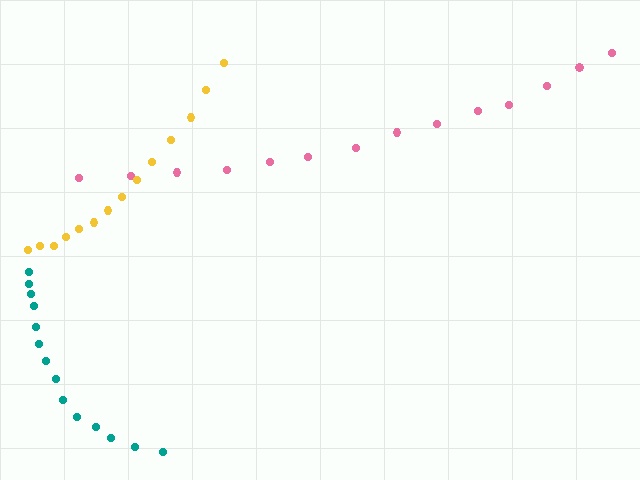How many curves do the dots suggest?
There are 3 distinct paths.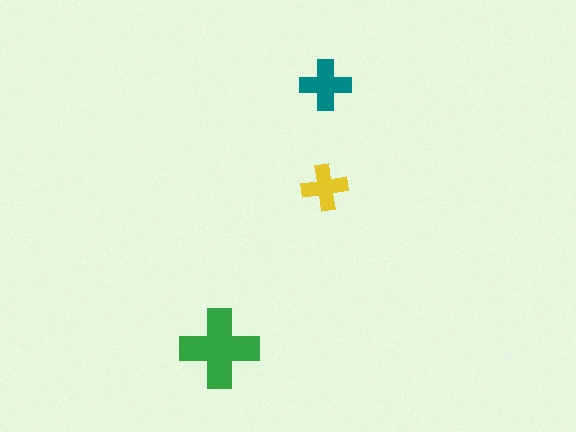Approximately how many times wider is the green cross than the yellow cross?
About 1.5 times wider.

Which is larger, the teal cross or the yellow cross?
The teal one.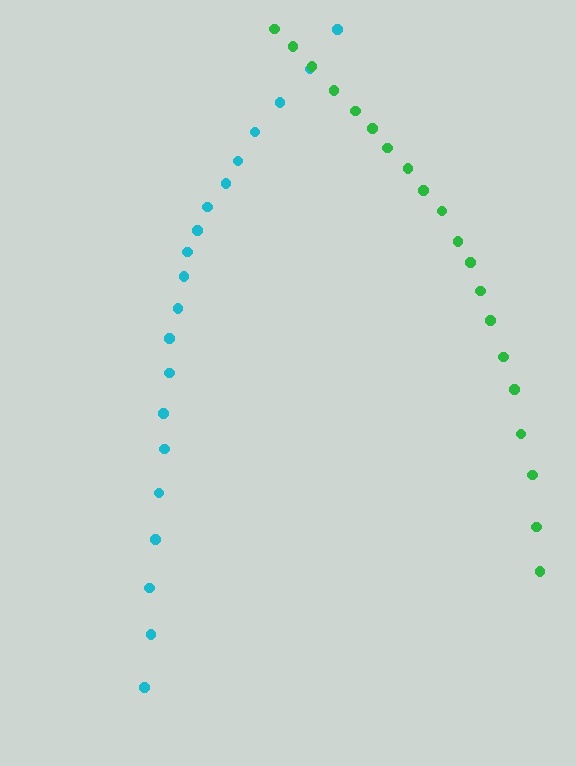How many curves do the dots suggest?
There are 2 distinct paths.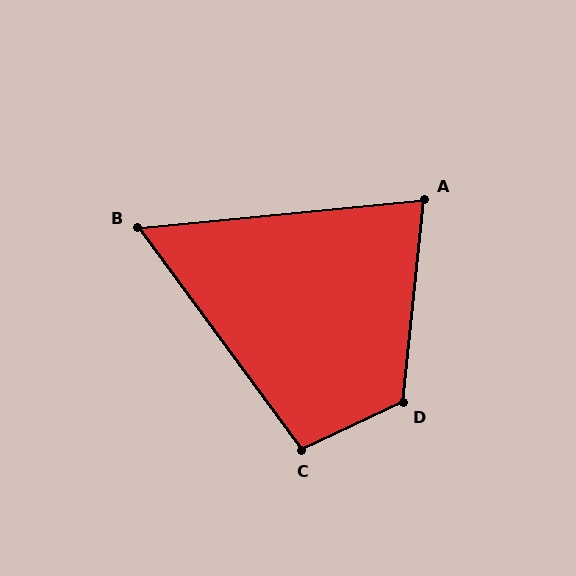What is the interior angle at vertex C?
Approximately 102 degrees (obtuse).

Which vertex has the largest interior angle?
D, at approximately 121 degrees.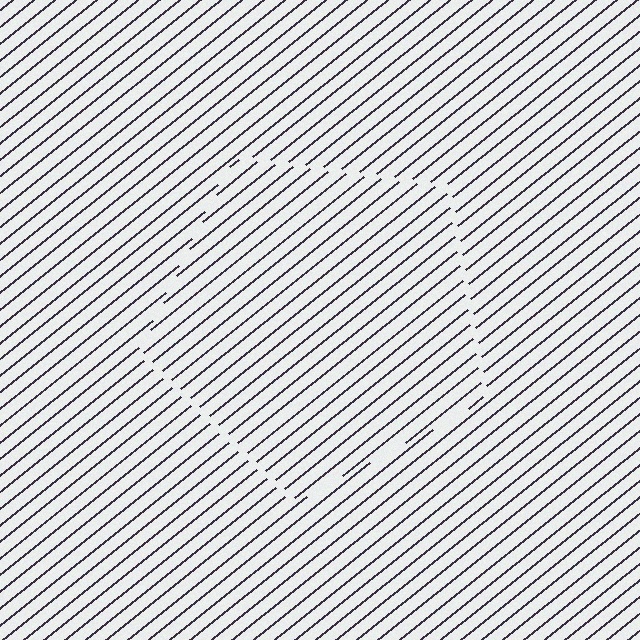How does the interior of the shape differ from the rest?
The interior of the shape contains the same grating, shifted by half a period — the contour is defined by the phase discontinuity where line-ends from the inner and outer gratings abut.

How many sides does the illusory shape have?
5 sides — the line-ends trace a pentagon.